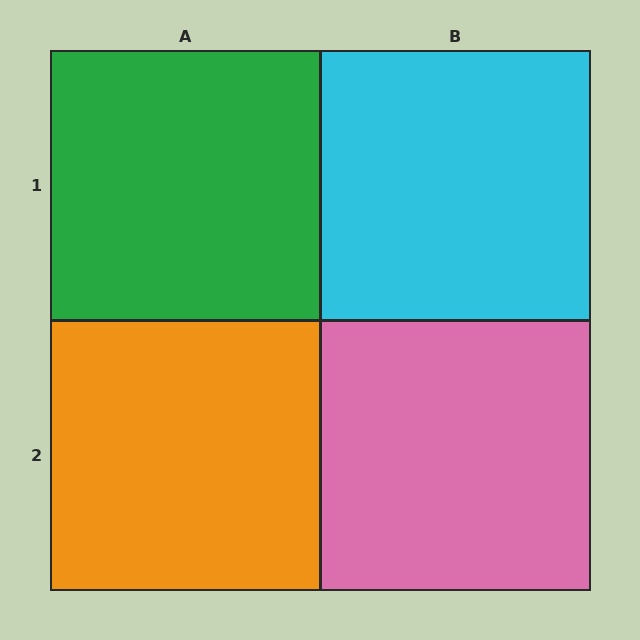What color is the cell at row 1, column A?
Green.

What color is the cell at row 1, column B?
Cyan.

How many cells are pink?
1 cell is pink.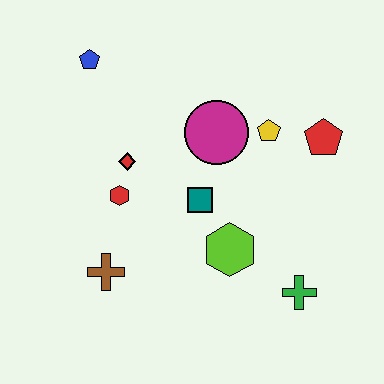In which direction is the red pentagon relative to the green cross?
The red pentagon is above the green cross.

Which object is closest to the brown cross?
The red hexagon is closest to the brown cross.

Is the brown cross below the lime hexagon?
Yes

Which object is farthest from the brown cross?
The red pentagon is farthest from the brown cross.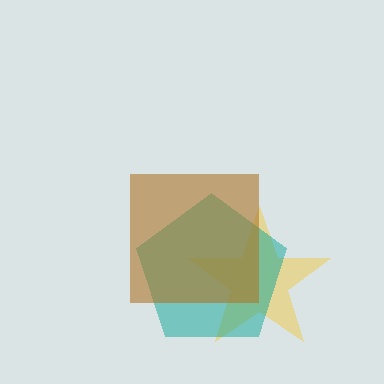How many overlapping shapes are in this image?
There are 3 overlapping shapes in the image.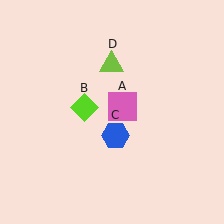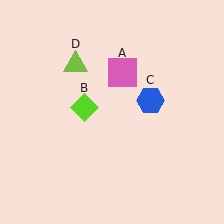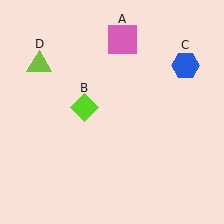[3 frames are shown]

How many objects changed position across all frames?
3 objects changed position: pink square (object A), blue hexagon (object C), lime triangle (object D).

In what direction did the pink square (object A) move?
The pink square (object A) moved up.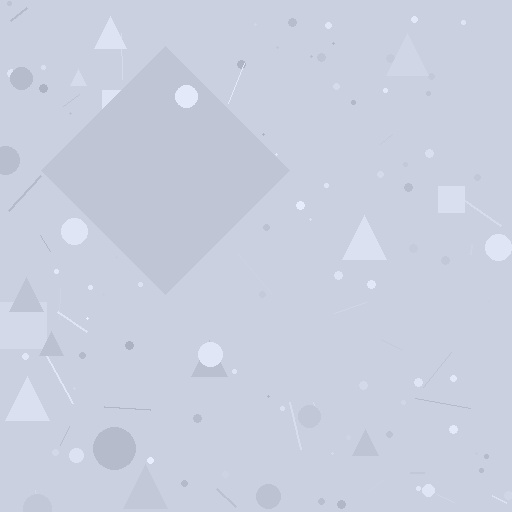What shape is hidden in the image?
A diamond is hidden in the image.